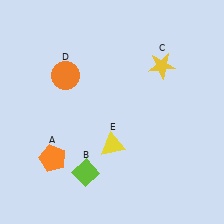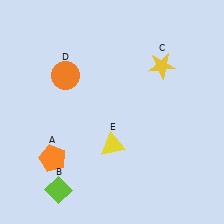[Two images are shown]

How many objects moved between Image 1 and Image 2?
1 object moved between the two images.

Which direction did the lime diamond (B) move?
The lime diamond (B) moved left.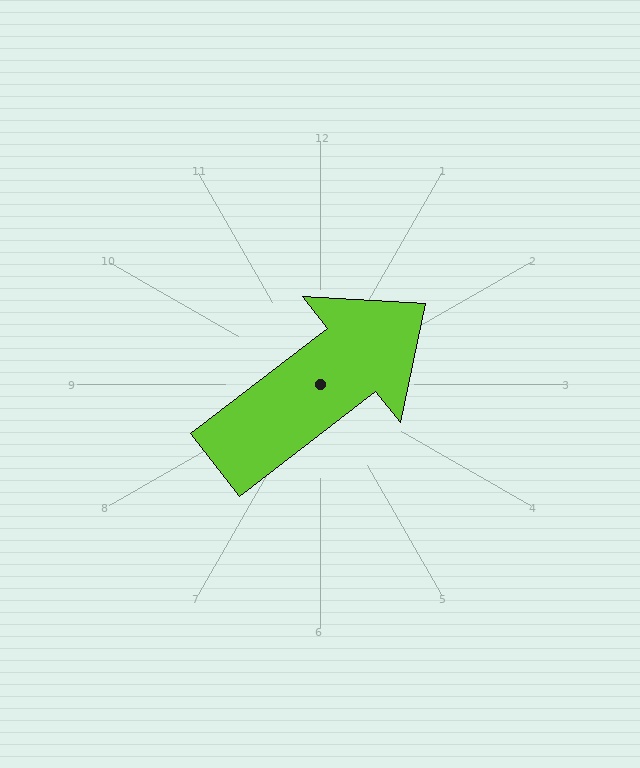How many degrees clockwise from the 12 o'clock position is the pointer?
Approximately 52 degrees.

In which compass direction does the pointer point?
Northeast.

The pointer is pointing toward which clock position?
Roughly 2 o'clock.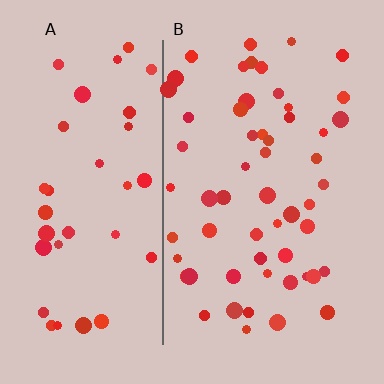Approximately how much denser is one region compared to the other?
Approximately 1.4× — region B over region A.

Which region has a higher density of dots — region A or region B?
B (the right).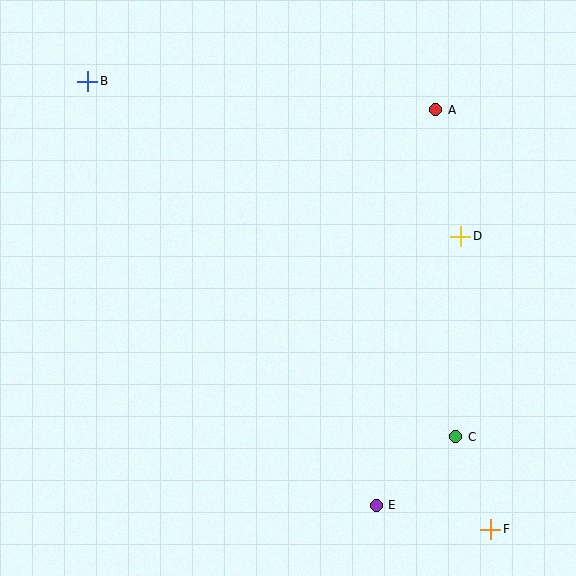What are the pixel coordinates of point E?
Point E is at (376, 505).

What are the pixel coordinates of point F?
Point F is at (491, 529).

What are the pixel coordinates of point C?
Point C is at (456, 437).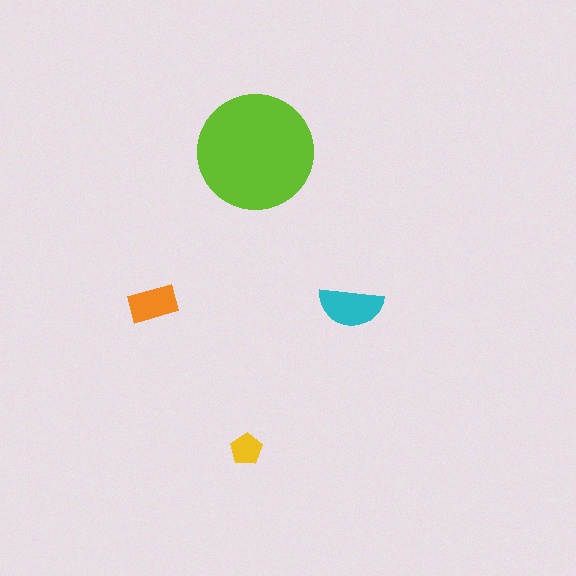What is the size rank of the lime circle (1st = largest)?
1st.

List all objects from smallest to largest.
The yellow pentagon, the orange rectangle, the cyan semicircle, the lime circle.